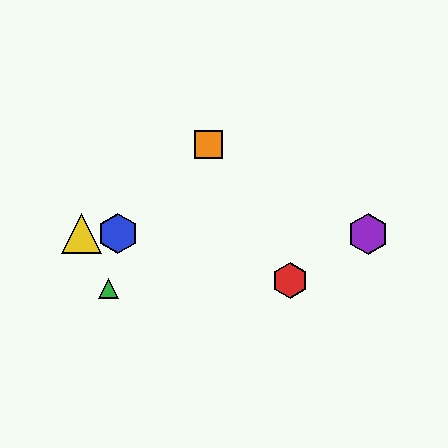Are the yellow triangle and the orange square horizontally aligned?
No, the yellow triangle is at y≈234 and the orange square is at y≈144.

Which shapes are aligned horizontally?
The blue hexagon, the yellow triangle, the purple hexagon are aligned horizontally.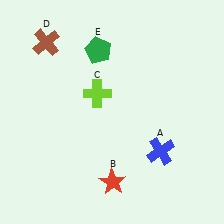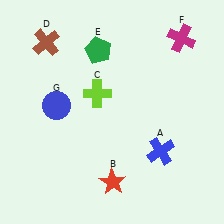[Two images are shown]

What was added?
A magenta cross (F), a blue circle (G) were added in Image 2.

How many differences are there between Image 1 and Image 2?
There are 2 differences between the two images.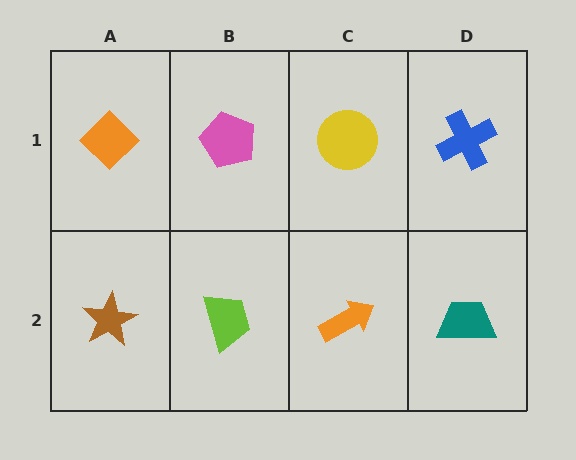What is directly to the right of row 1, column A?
A pink pentagon.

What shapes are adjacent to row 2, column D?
A blue cross (row 1, column D), an orange arrow (row 2, column C).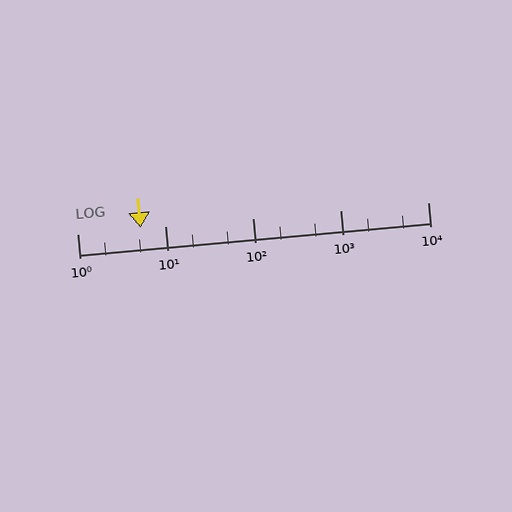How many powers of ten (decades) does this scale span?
The scale spans 4 decades, from 1 to 10000.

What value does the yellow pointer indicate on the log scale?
The pointer indicates approximately 5.2.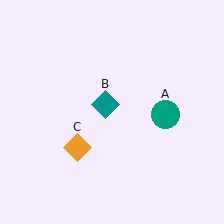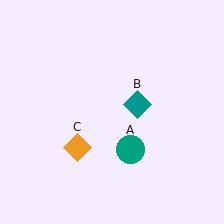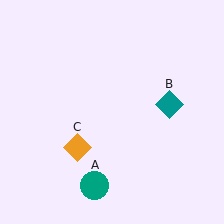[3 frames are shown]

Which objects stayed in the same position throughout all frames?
Orange diamond (object C) remained stationary.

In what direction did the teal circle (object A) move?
The teal circle (object A) moved down and to the left.